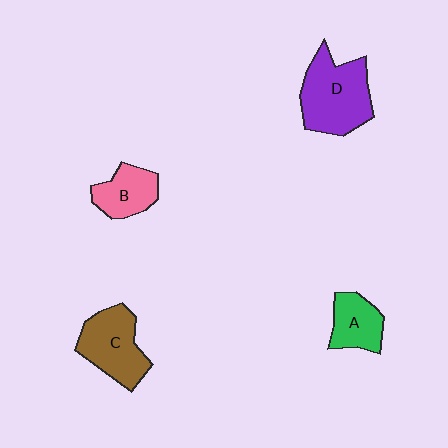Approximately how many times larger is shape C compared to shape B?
Approximately 1.5 times.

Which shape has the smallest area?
Shape A (green).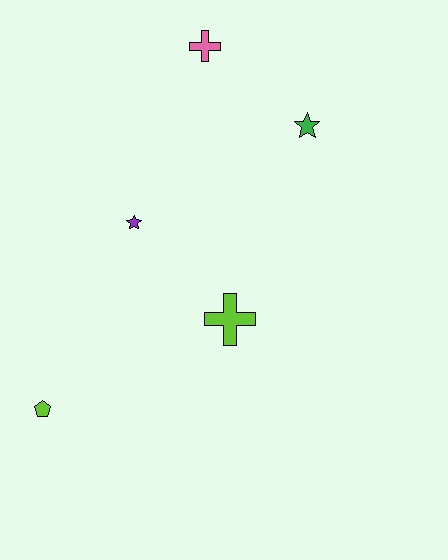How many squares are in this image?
There are no squares.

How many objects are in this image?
There are 5 objects.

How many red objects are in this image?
There are no red objects.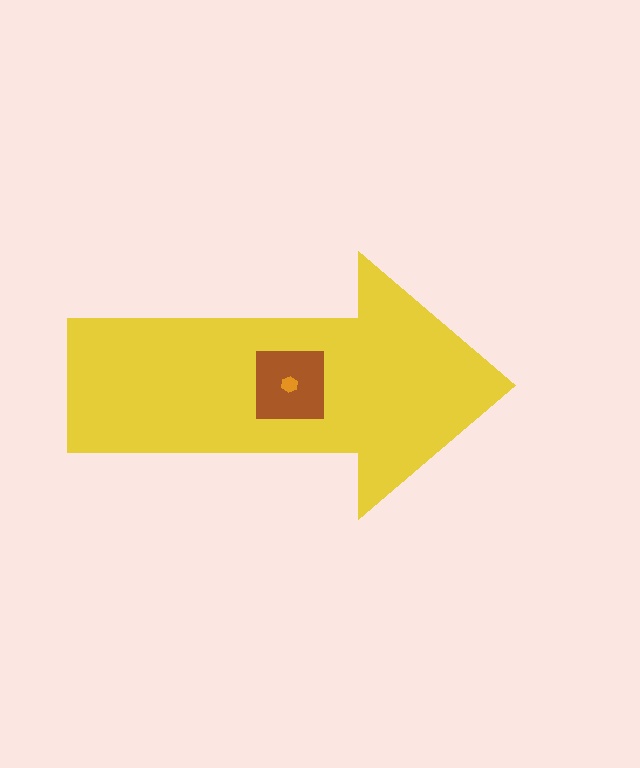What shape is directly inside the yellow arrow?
The brown square.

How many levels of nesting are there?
3.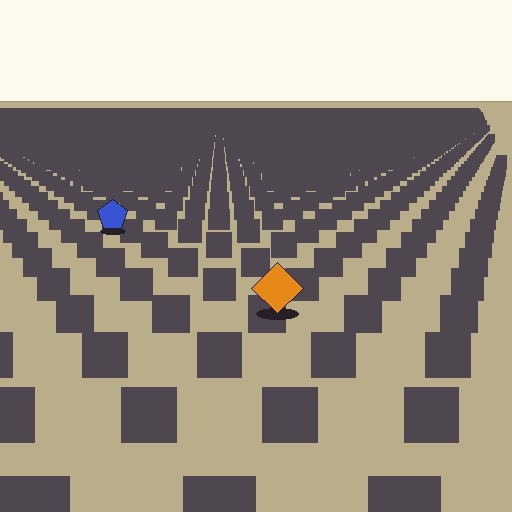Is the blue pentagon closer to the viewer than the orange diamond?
No. The orange diamond is closer — you can tell from the texture gradient: the ground texture is coarser near it.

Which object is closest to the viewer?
The orange diamond is closest. The texture marks near it are larger and more spread out.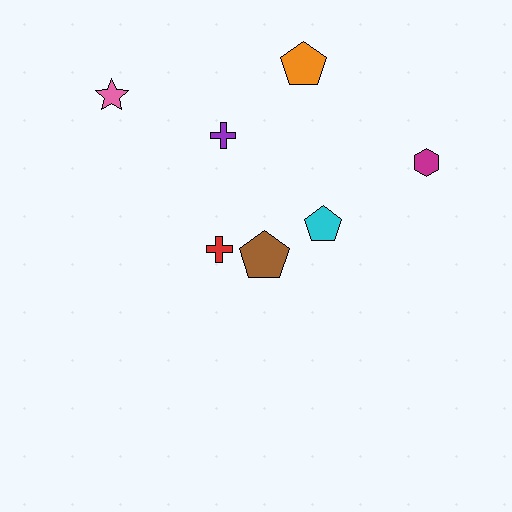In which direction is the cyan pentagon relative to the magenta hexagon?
The cyan pentagon is to the left of the magenta hexagon.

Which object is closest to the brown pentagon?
The red cross is closest to the brown pentagon.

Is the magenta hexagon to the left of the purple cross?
No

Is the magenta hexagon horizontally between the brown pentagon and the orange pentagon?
No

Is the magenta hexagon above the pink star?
No